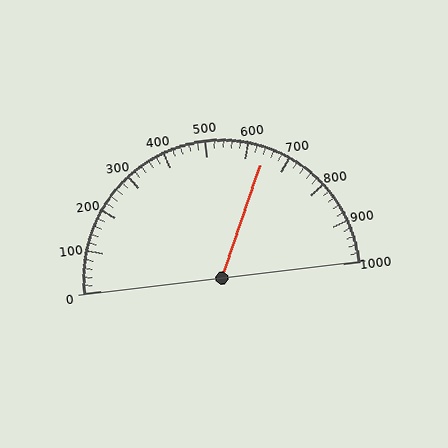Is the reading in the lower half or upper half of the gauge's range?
The reading is in the upper half of the range (0 to 1000).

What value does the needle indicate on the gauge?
The needle indicates approximately 640.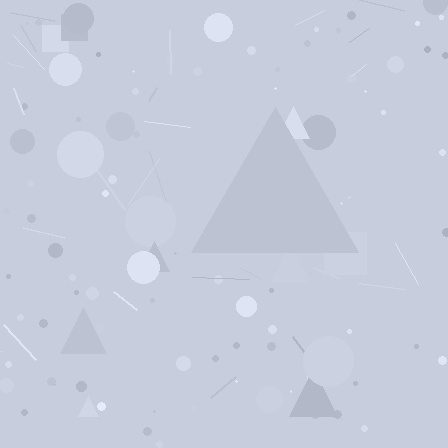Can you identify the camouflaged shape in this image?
The camouflaged shape is a triangle.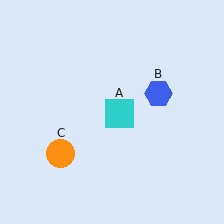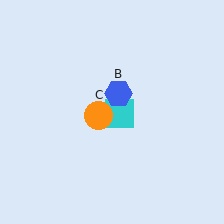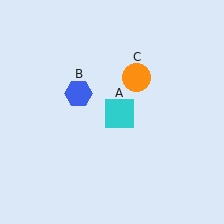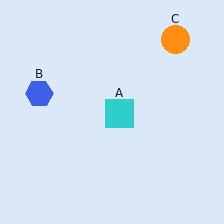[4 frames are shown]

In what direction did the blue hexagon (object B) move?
The blue hexagon (object B) moved left.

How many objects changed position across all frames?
2 objects changed position: blue hexagon (object B), orange circle (object C).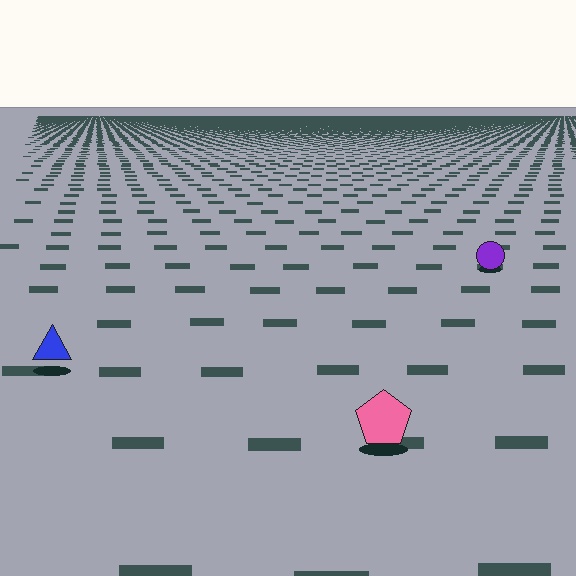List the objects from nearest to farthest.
From nearest to farthest: the pink pentagon, the blue triangle, the purple circle.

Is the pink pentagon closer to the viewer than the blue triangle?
Yes. The pink pentagon is closer — you can tell from the texture gradient: the ground texture is coarser near it.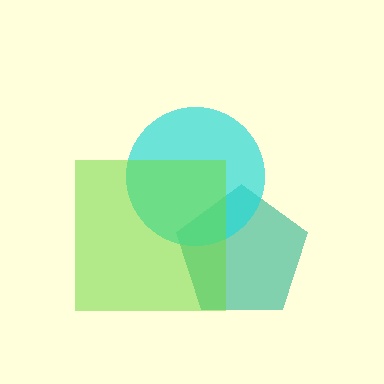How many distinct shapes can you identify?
There are 3 distinct shapes: a teal pentagon, a cyan circle, a lime square.